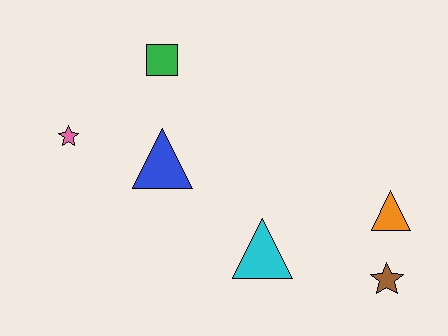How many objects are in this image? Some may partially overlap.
There are 6 objects.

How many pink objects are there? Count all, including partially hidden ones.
There is 1 pink object.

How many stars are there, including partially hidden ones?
There are 2 stars.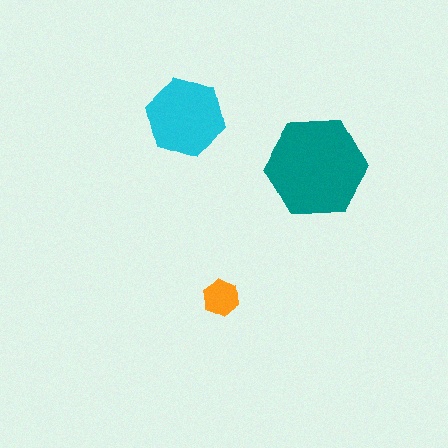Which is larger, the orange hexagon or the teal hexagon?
The teal one.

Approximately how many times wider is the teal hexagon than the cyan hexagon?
About 1.5 times wider.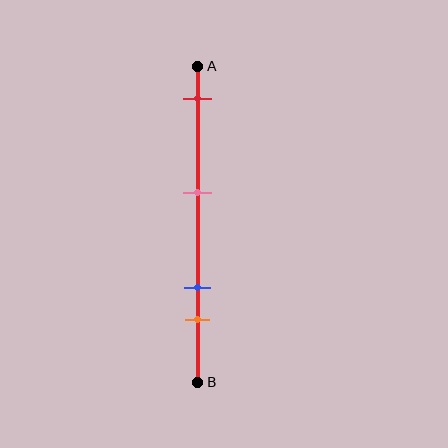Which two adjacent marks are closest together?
The blue and orange marks are the closest adjacent pair.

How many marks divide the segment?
There are 4 marks dividing the segment.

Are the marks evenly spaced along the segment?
No, the marks are not evenly spaced.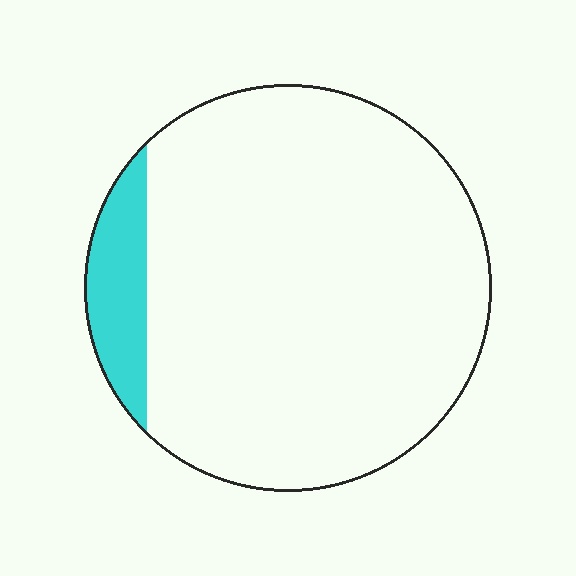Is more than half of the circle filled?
No.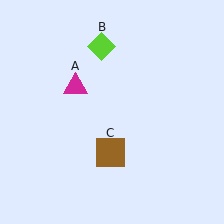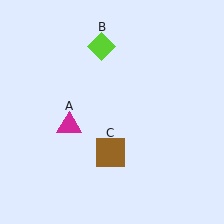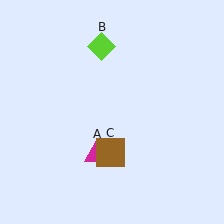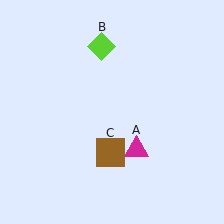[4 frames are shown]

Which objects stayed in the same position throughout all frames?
Lime diamond (object B) and brown square (object C) remained stationary.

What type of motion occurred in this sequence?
The magenta triangle (object A) rotated counterclockwise around the center of the scene.